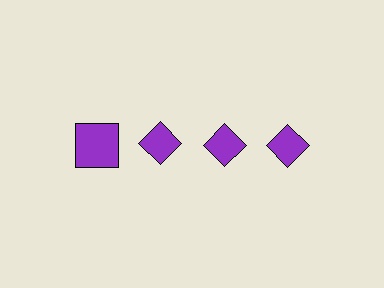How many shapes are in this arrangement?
There are 4 shapes arranged in a grid pattern.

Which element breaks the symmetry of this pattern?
The purple square in the top row, leftmost column breaks the symmetry. All other shapes are purple diamonds.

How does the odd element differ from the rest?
It has a different shape: square instead of diamond.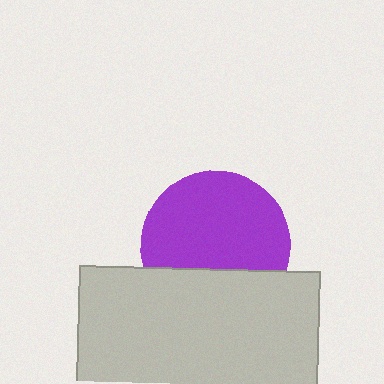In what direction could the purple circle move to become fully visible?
The purple circle could move up. That would shift it out from behind the light gray rectangle entirely.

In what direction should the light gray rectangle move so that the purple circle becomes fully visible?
The light gray rectangle should move down. That is the shortest direction to clear the overlap and leave the purple circle fully visible.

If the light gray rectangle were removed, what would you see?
You would see the complete purple circle.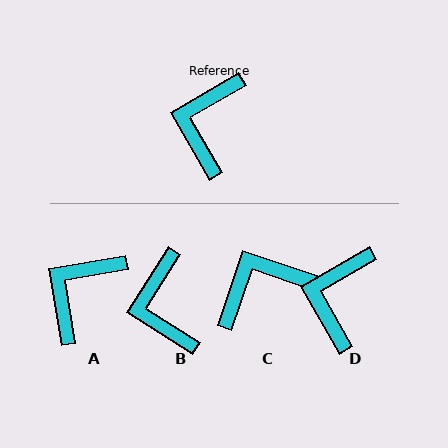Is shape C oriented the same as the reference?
No, it is off by about 49 degrees.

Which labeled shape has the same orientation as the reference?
D.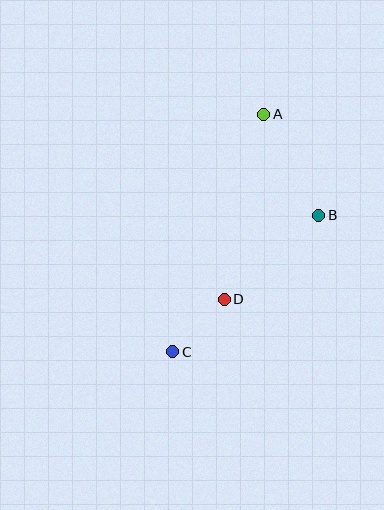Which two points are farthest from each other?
Points A and C are farthest from each other.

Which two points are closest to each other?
Points C and D are closest to each other.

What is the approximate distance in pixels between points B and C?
The distance between B and C is approximately 200 pixels.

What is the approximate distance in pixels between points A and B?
The distance between A and B is approximately 115 pixels.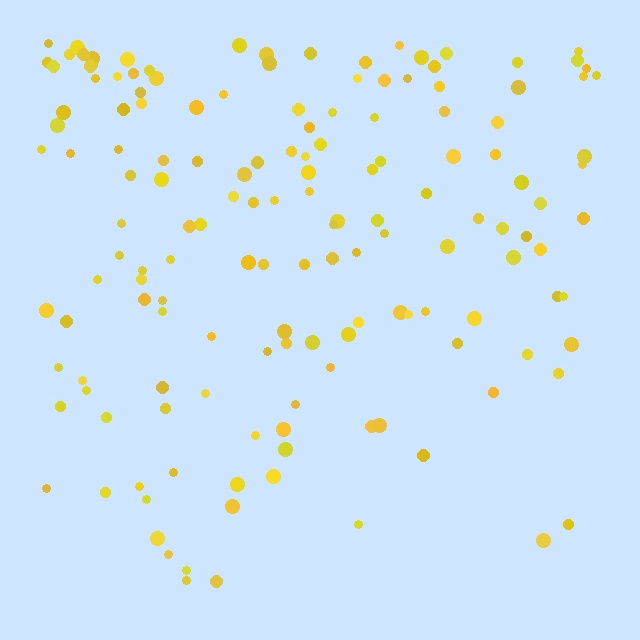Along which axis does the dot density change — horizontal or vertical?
Vertical.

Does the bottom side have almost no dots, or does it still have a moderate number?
Still a moderate number, just noticeably fewer than the top.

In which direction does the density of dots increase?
From bottom to top, with the top side densest.